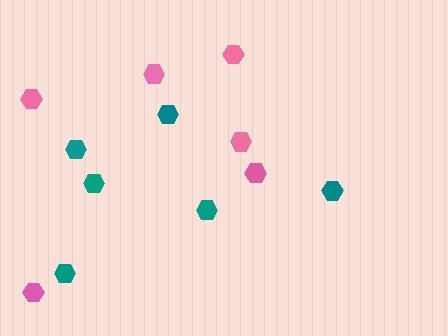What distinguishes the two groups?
There are 2 groups: one group of teal hexagons (6) and one group of pink hexagons (6).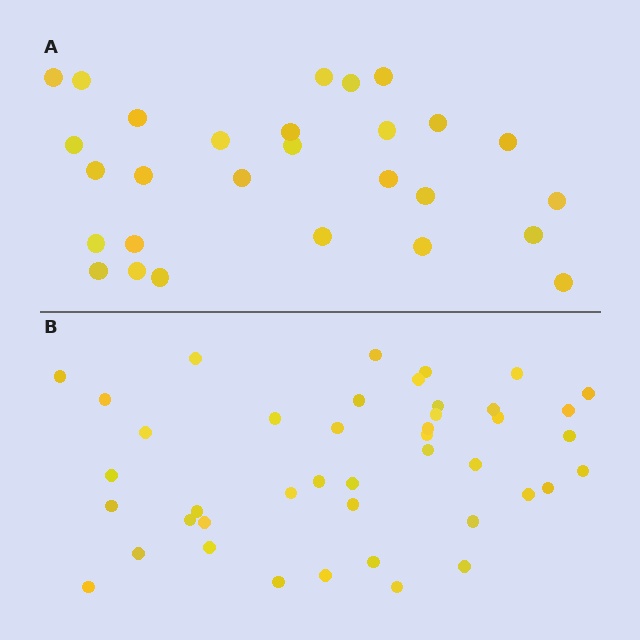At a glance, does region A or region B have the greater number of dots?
Region B (the bottom region) has more dots.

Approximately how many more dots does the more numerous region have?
Region B has approximately 15 more dots than region A.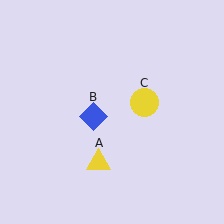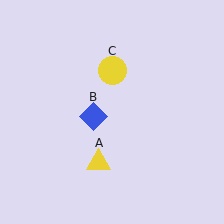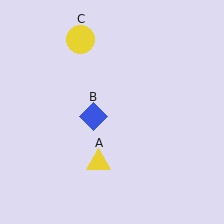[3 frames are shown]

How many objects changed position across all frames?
1 object changed position: yellow circle (object C).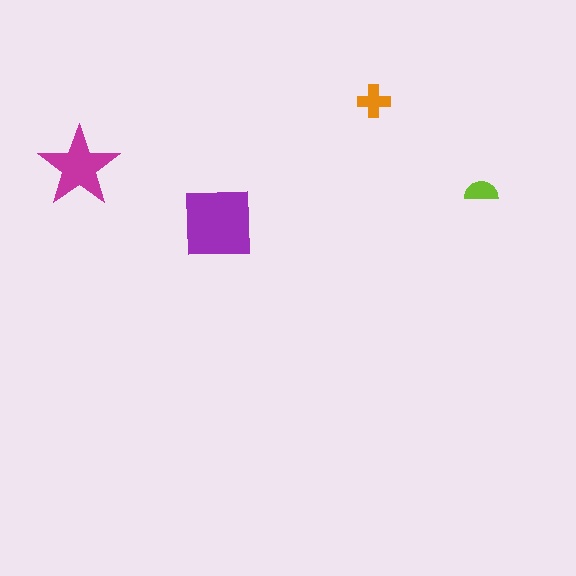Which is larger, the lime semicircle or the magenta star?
The magenta star.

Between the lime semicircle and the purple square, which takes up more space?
The purple square.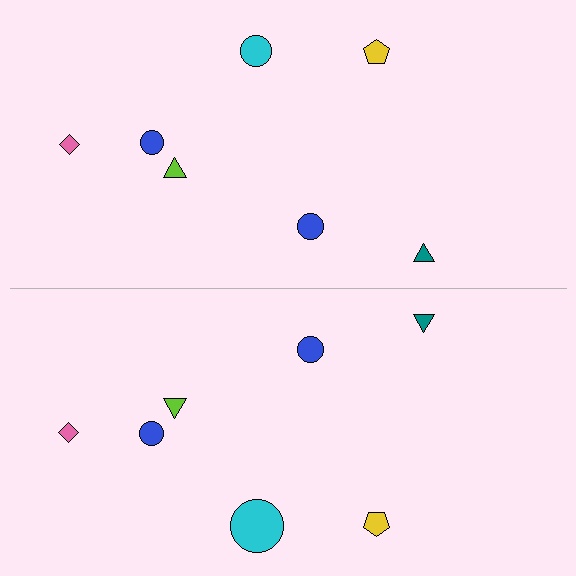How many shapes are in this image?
There are 14 shapes in this image.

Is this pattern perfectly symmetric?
No, the pattern is not perfectly symmetric. The cyan circle on the bottom side has a different size than its mirror counterpart.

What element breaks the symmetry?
The cyan circle on the bottom side has a different size than its mirror counterpart.